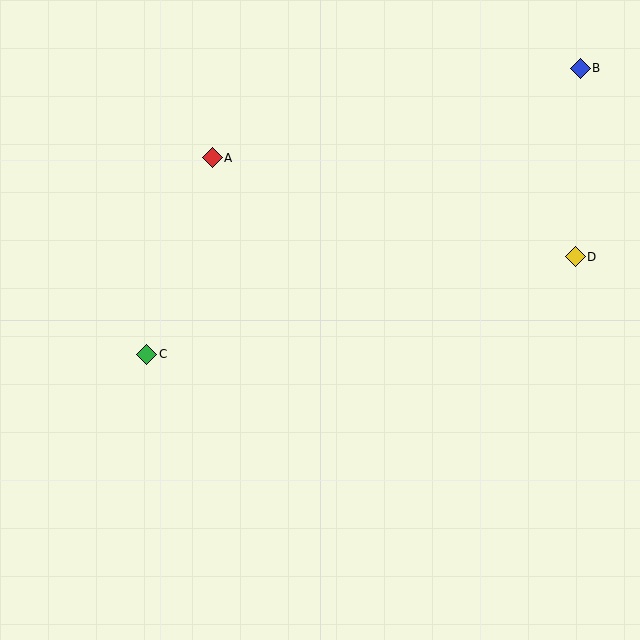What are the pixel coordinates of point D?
Point D is at (575, 257).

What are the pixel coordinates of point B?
Point B is at (580, 68).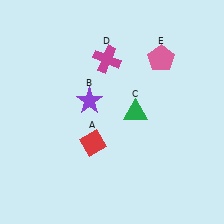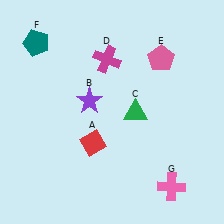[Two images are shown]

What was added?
A teal pentagon (F), a pink cross (G) were added in Image 2.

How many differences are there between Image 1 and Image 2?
There are 2 differences between the two images.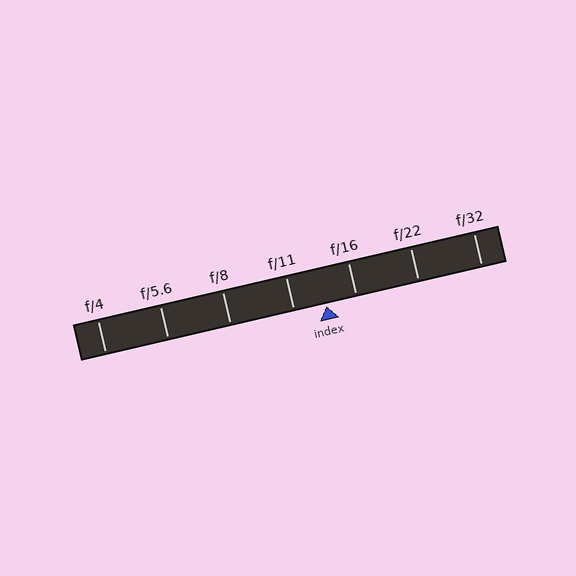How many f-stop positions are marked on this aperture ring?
There are 7 f-stop positions marked.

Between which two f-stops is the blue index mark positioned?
The index mark is between f/11 and f/16.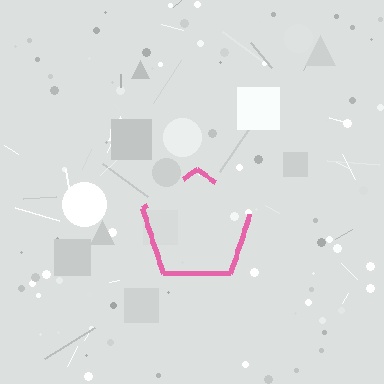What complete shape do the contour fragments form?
The contour fragments form a pentagon.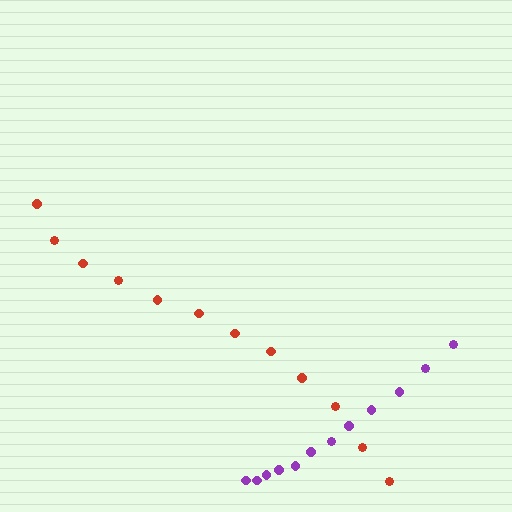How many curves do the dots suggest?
There are 2 distinct paths.